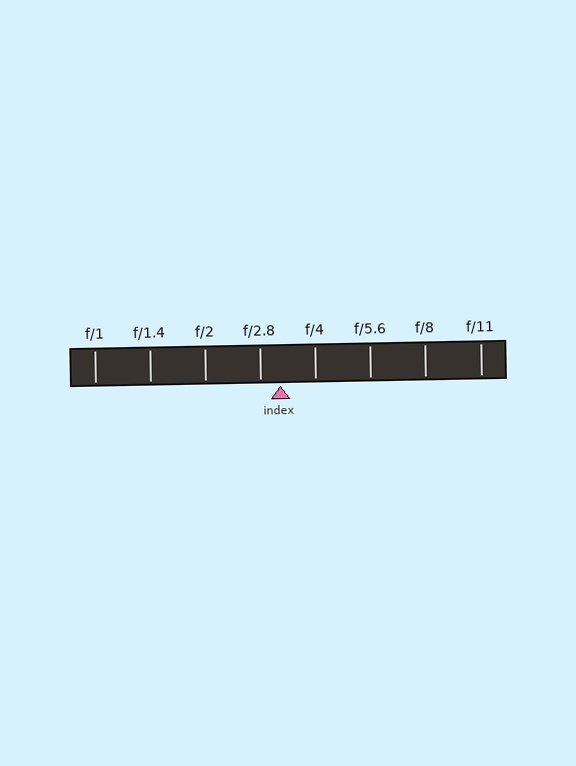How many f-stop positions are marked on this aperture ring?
There are 8 f-stop positions marked.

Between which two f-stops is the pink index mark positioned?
The index mark is between f/2.8 and f/4.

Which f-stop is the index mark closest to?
The index mark is closest to f/2.8.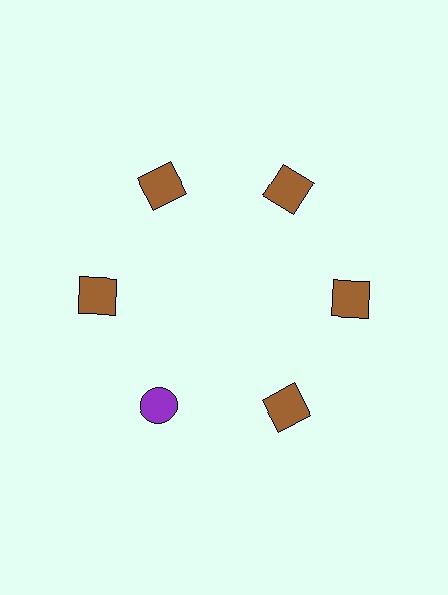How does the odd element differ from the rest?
It differs in both color (purple instead of brown) and shape (circle instead of square).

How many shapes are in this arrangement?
There are 6 shapes arranged in a ring pattern.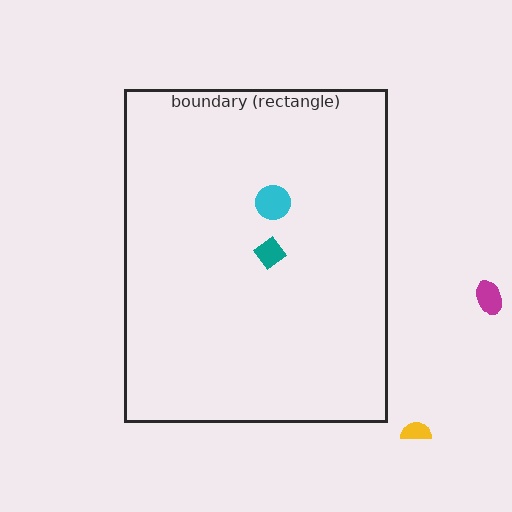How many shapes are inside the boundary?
2 inside, 2 outside.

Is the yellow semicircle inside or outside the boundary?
Outside.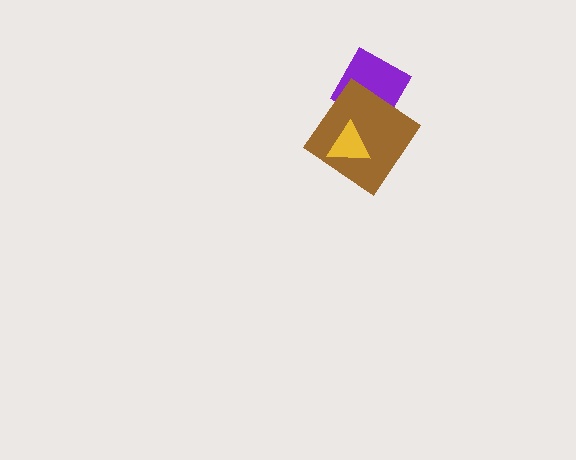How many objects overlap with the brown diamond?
2 objects overlap with the brown diamond.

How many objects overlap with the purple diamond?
1 object overlaps with the purple diamond.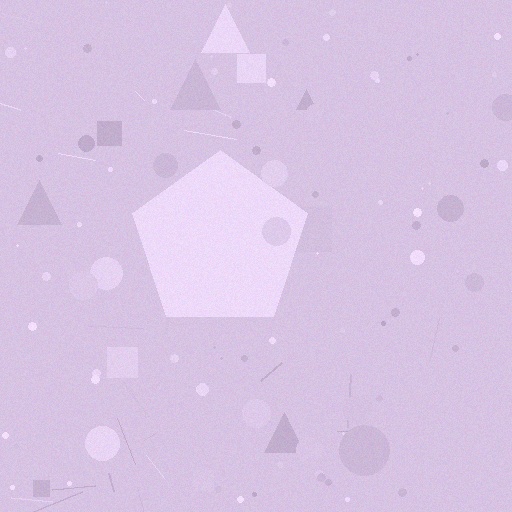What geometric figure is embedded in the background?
A pentagon is embedded in the background.